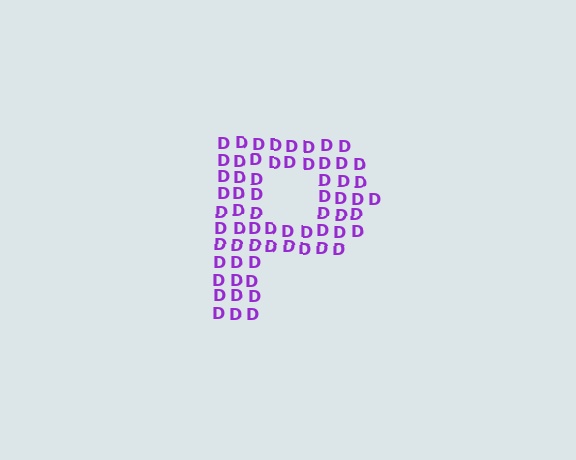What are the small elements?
The small elements are letter D's.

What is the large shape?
The large shape is the letter P.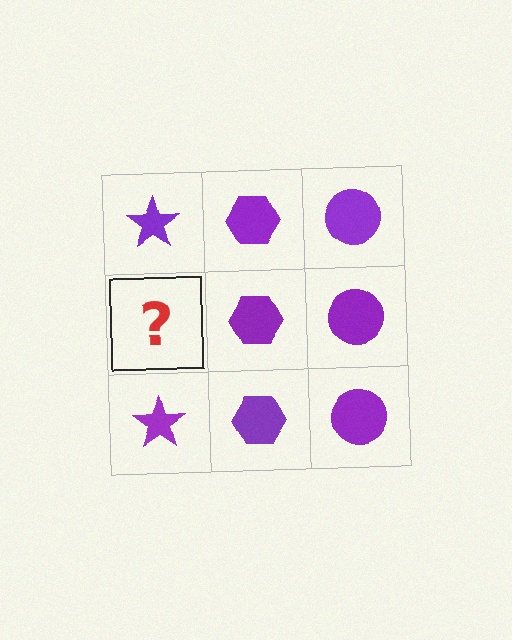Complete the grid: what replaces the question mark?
The question mark should be replaced with a purple star.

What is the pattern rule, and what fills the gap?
The rule is that each column has a consistent shape. The gap should be filled with a purple star.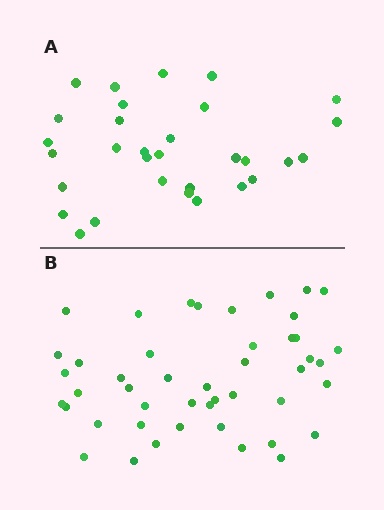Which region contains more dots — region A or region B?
Region B (the bottom region) has more dots.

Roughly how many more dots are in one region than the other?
Region B has approximately 15 more dots than region A.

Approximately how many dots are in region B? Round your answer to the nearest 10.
About 50 dots. (The exact count is 46, which rounds to 50.)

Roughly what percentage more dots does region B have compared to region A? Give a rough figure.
About 50% more.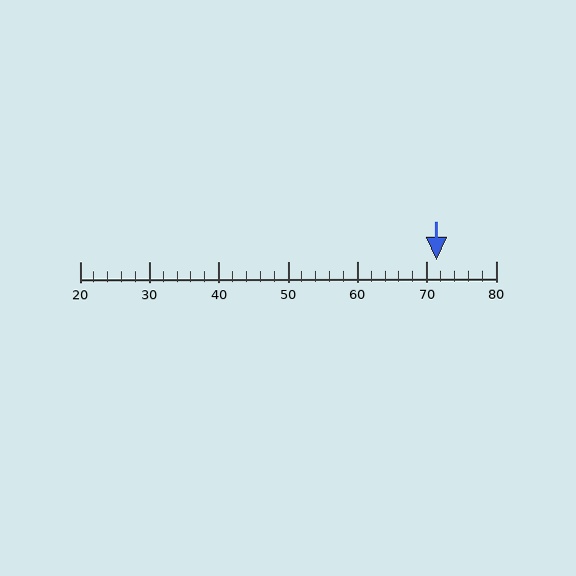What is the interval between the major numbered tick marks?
The major tick marks are spaced 10 units apart.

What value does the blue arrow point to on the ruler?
The blue arrow points to approximately 71.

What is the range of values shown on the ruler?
The ruler shows values from 20 to 80.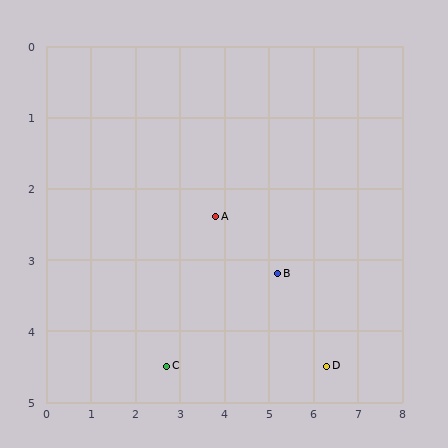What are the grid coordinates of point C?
Point C is at approximately (2.7, 4.5).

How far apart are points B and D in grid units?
Points B and D are about 1.7 grid units apart.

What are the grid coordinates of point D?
Point D is at approximately (6.3, 4.5).